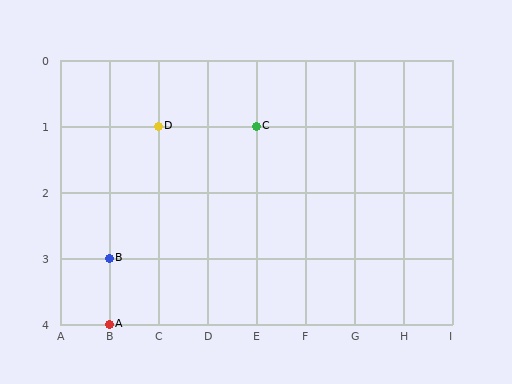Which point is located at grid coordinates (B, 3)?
Point B is at (B, 3).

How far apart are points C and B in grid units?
Points C and B are 3 columns and 2 rows apart (about 3.6 grid units diagonally).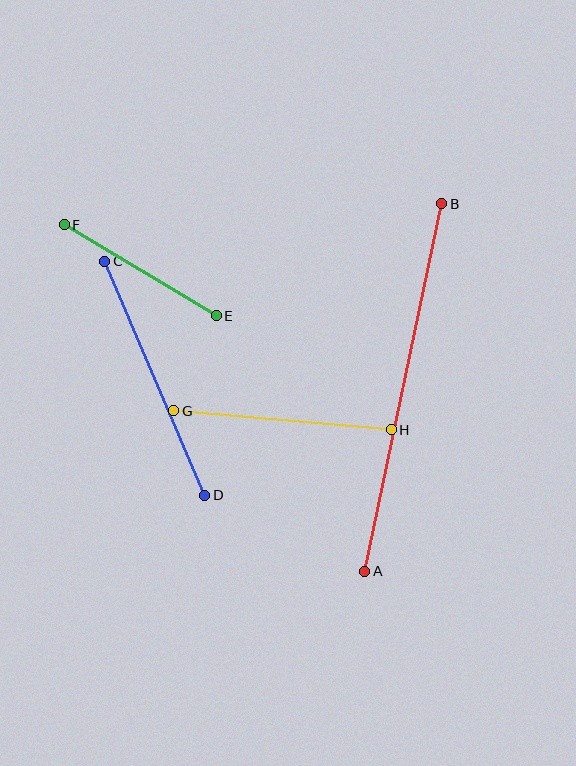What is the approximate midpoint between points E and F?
The midpoint is at approximately (140, 270) pixels.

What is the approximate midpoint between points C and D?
The midpoint is at approximately (155, 378) pixels.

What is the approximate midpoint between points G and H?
The midpoint is at approximately (282, 420) pixels.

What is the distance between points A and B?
The distance is approximately 375 pixels.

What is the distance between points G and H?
The distance is approximately 218 pixels.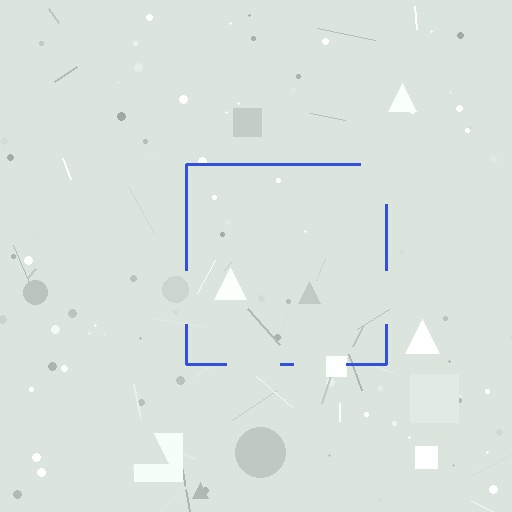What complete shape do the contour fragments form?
The contour fragments form a square.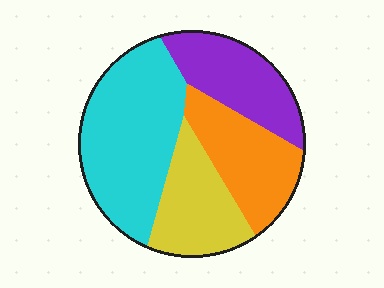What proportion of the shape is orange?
Orange takes up less than a quarter of the shape.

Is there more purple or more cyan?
Cyan.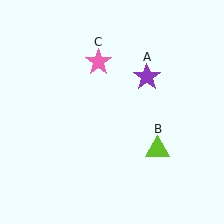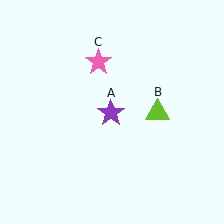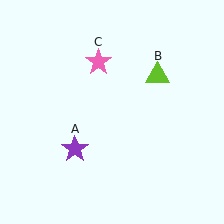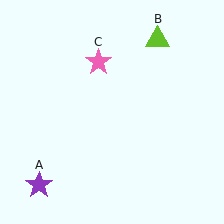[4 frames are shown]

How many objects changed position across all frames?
2 objects changed position: purple star (object A), lime triangle (object B).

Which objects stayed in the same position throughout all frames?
Pink star (object C) remained stationary.